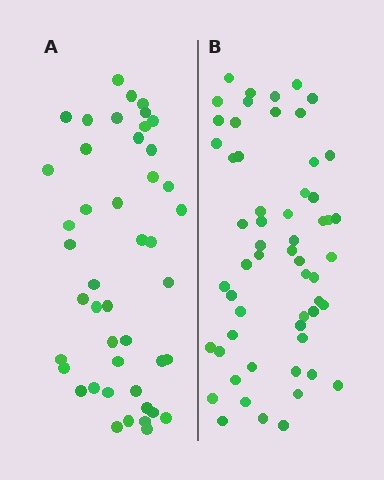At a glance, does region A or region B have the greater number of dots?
Region B (the right region) has more dots.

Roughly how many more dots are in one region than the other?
Region B has roughly 12 or so more dots than region A.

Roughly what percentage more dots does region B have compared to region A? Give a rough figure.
About 25% more.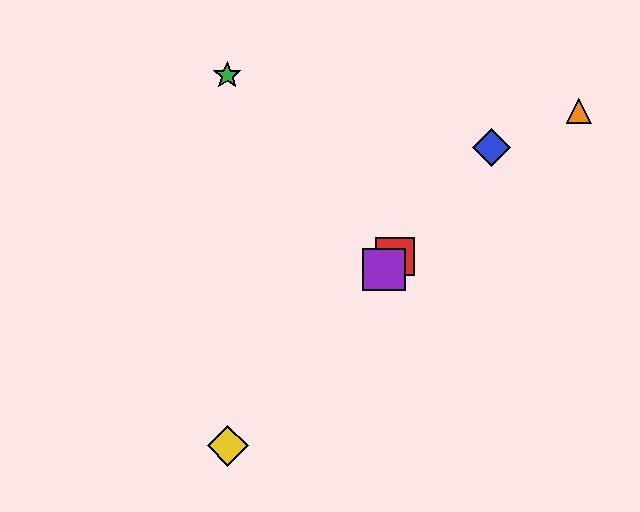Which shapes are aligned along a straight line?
The red square, the blue diamond, the yellow diamond, the purple square are aligned along a straight line.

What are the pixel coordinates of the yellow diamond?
The yellow diamond is at (228, 446).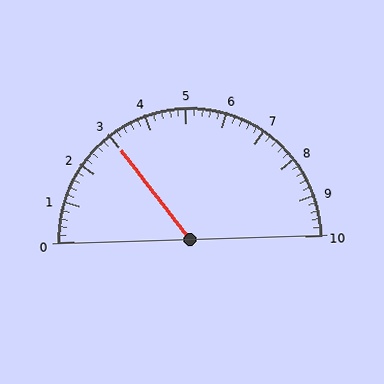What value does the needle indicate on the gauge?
The needle indicates approximately 3.0.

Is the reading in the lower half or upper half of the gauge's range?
The reading is in the lower half of the range (0 to 10).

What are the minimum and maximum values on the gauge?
The gauge ranges from 0 to 10.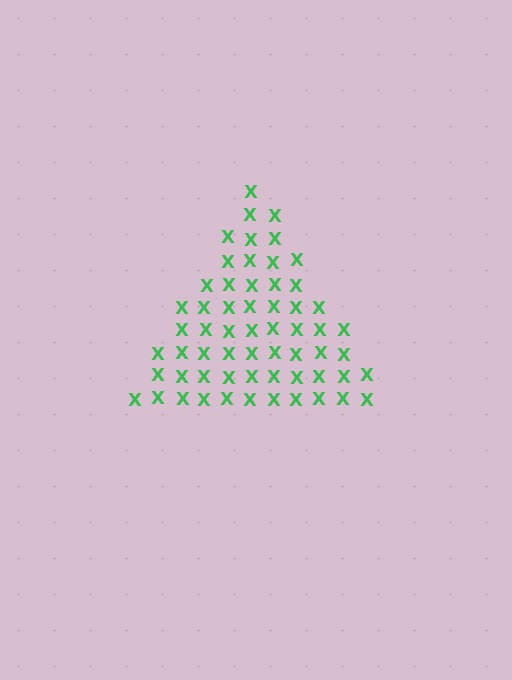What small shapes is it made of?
It is made of small letter X's.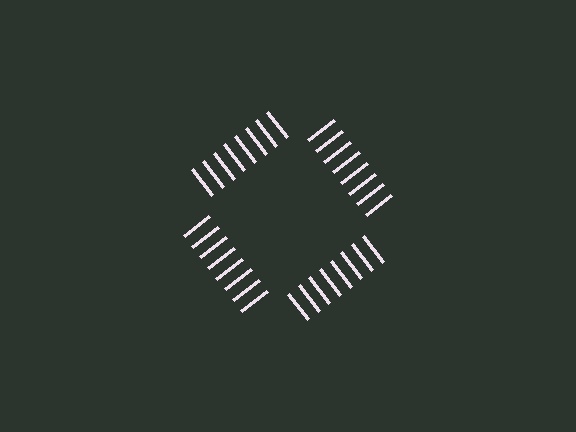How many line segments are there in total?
32 — 8 along each of the 4 edges.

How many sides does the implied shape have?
4 sides — the line-ends trace a square.